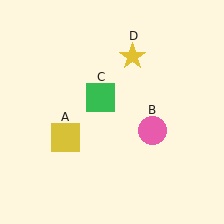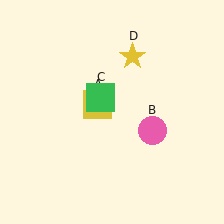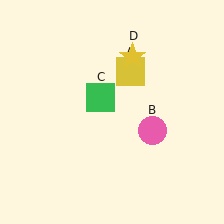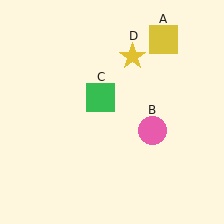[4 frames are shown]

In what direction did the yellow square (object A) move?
The yellow square (object A) moved up and to the right.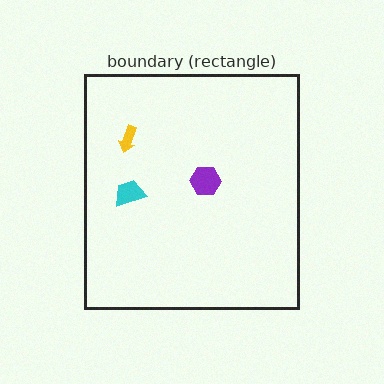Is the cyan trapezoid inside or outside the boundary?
Inside.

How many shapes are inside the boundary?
3 inside, 0 outside.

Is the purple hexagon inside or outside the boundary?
Inside.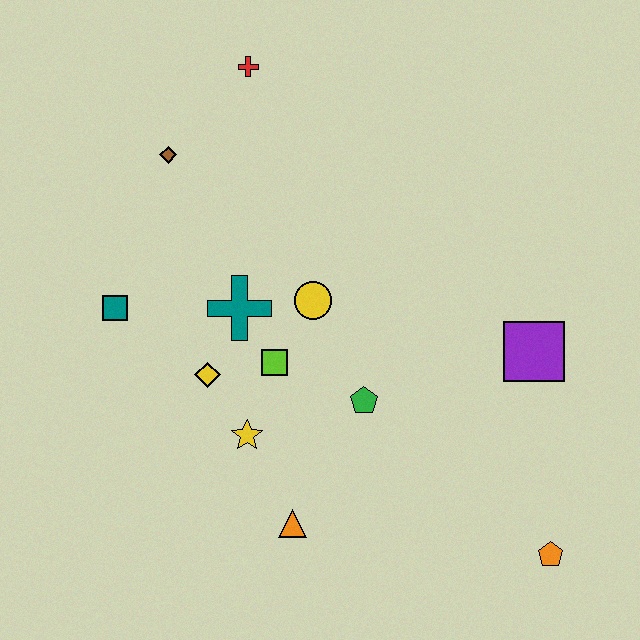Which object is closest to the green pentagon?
The lime square is closest to the green pentagon.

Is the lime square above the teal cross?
No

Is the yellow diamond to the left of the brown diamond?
No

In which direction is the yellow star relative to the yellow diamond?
The yellow star is below the yellow diamond.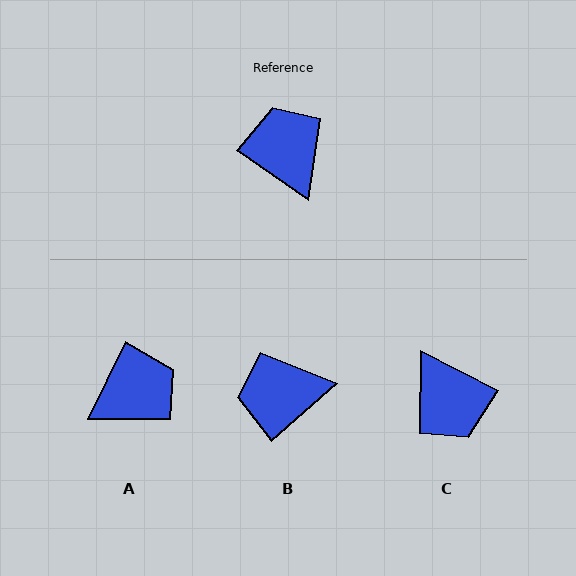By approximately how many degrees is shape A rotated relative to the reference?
Approximately 81 degrees clockwise.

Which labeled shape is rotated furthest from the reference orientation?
C, about 172 degrees away.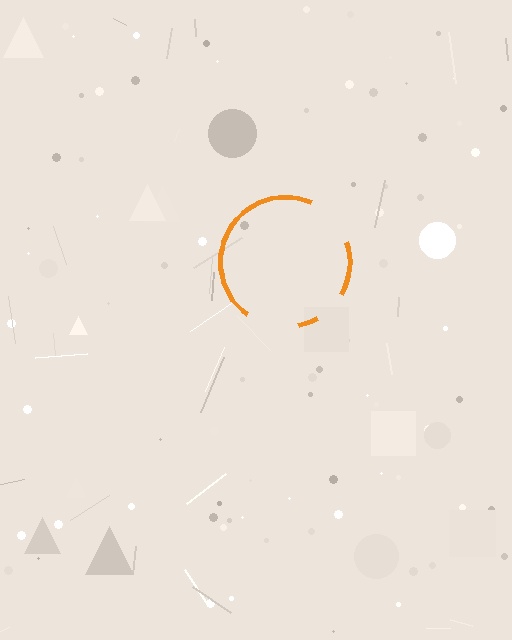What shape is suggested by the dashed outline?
The dashed outline suggests a circle.